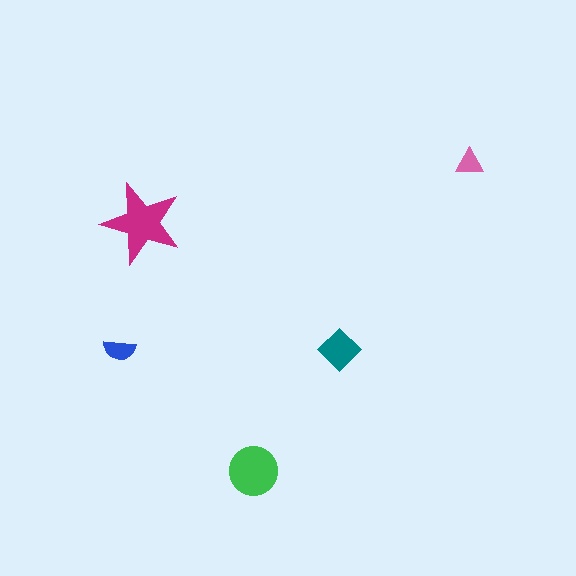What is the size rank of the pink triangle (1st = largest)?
5th.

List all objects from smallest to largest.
The pink triangle, the blue semicircle, the teal diamond, the green circle, the magenta star.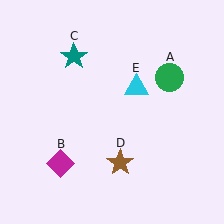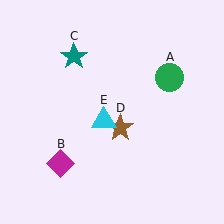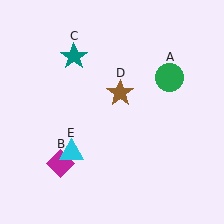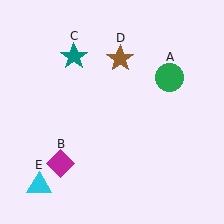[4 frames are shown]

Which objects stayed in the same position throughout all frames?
Green circle (object A) and magenta diamond (object B) and teal star (object C) remained stationary.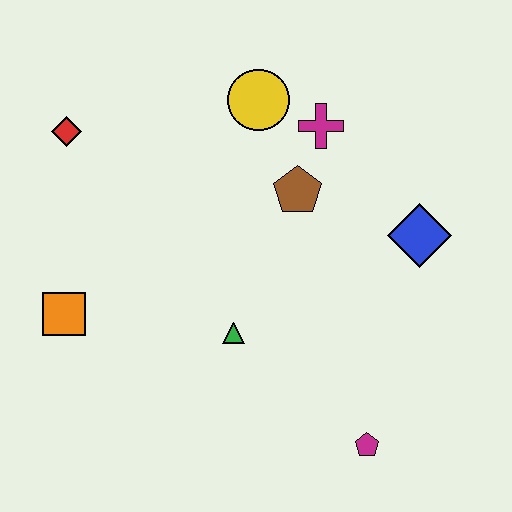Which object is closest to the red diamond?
The orange square is closest to the red diamond.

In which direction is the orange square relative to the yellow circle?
The orange square is below the yellow circle.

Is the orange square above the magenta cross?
No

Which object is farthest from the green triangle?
The red diamond is farthest from the green triangle.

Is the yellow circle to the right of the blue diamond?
No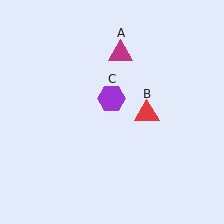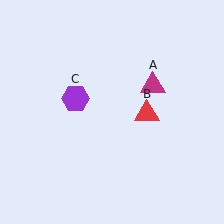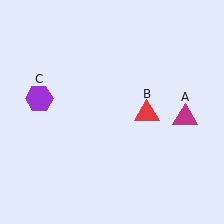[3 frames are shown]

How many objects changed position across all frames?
2 objects changed position: magenta triangle (object A), purple hexagon (object C).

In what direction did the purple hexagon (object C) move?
The purple hexagon (object C) moved left.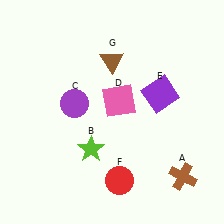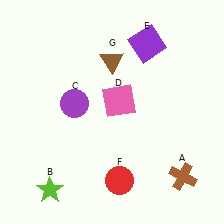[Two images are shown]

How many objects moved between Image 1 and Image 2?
2 objects moved between the two images.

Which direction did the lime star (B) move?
The lime star (B) moved left.